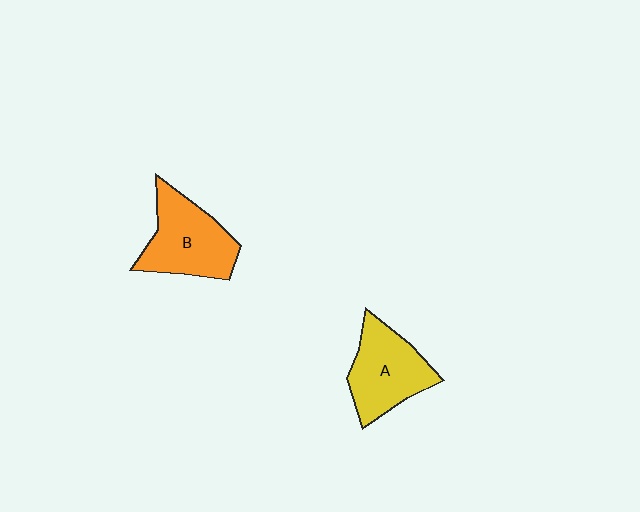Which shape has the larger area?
Shape B (orange).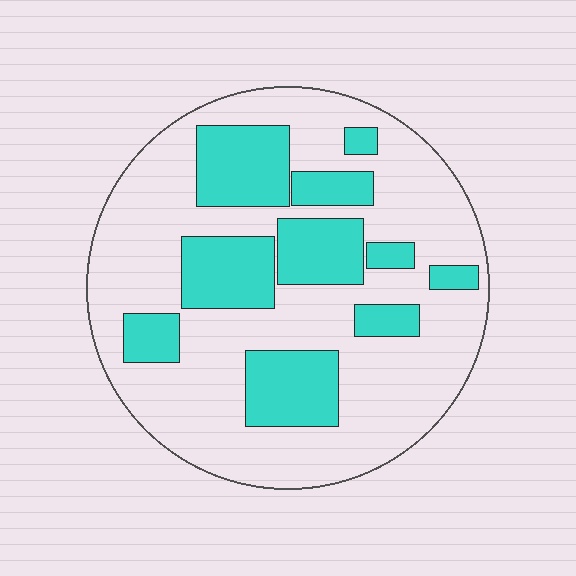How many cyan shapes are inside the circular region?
10.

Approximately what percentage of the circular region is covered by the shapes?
Approximately 30%.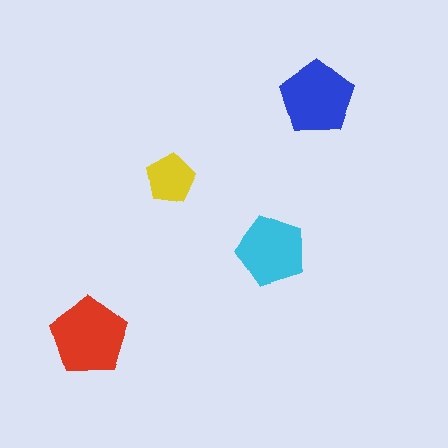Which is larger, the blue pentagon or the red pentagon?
The red one.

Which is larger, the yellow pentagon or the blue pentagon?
The blue one.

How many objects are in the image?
There are 4 objects in the image.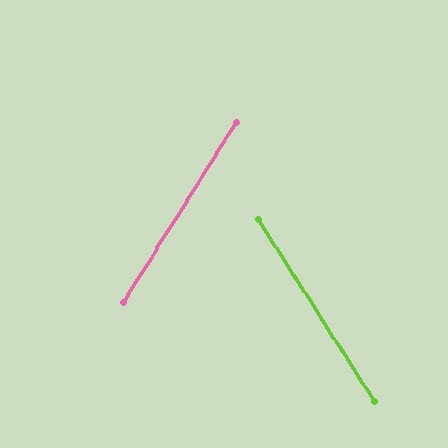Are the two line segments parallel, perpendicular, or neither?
Neither parallel nor perpendicular — they differ by about 65°.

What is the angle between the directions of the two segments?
Approximately 65 degrees.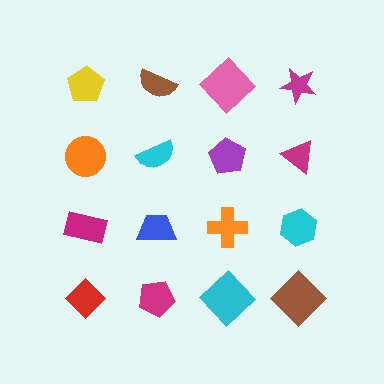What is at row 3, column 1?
A magenta rectangle.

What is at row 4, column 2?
A magenta pentagon.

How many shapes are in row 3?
4 shapes.